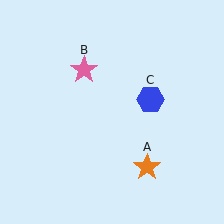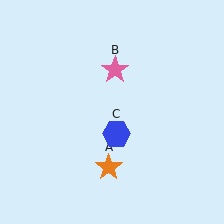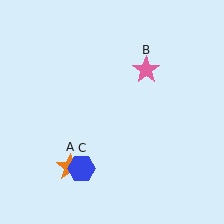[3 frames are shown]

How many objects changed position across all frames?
3 objects changed position: orange star (object A), pink star (object B), blue hexagon (object C).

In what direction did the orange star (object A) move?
The orange star (object A) moved left.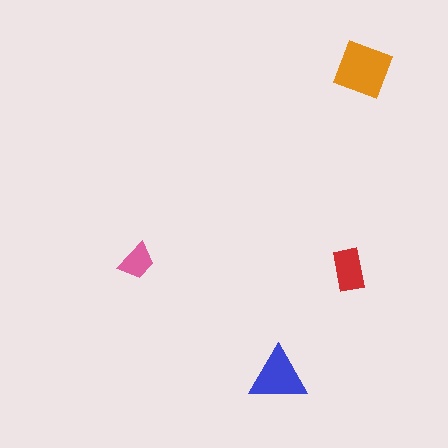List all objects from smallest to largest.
The pink trapezoid, the red rectangle, the blue triangle, the orange square.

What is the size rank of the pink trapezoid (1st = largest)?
4th.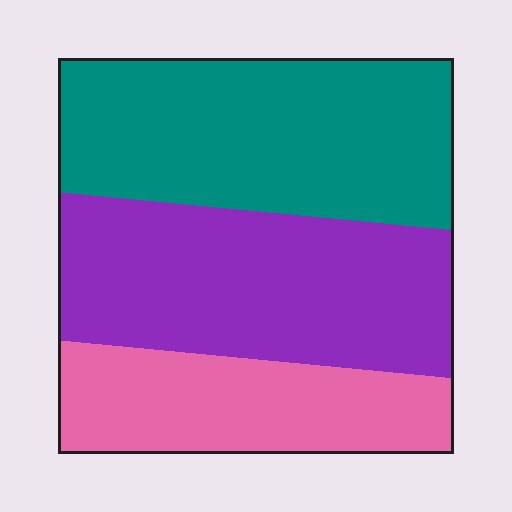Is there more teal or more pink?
Teal.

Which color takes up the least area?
Pink, at roughly 25%.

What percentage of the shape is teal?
Teal covers roughly 40% of the shape.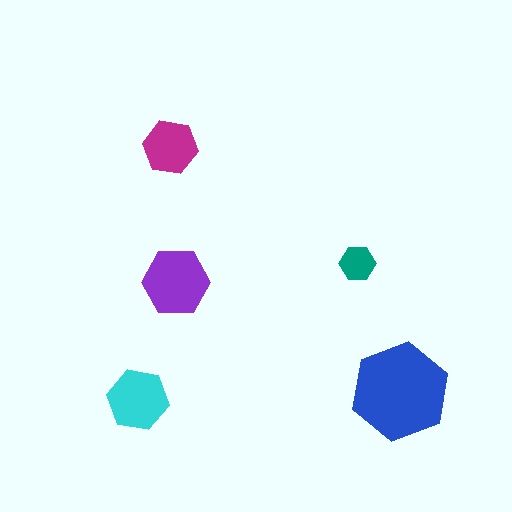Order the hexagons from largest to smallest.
the blue one, the purple one, the cyan one, the magenta one, the teal one.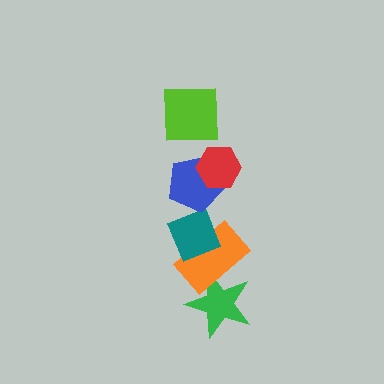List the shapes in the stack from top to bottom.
From top to bottom: the lime square, the red hexagon, the blue pentagon, the teal diamond, the orange rectangle, the green star.